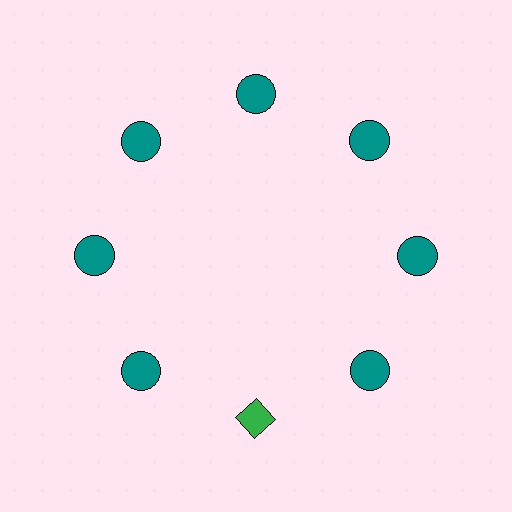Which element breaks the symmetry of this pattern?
The green diamond at roughly the 6 o'clock position breaks the symmetry. All other shapes are teal circles.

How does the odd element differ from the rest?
It differs in both color (green instead of teal) and shape (diamond instead of circle).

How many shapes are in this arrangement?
There are 8 shapes arranged in a ring pattern.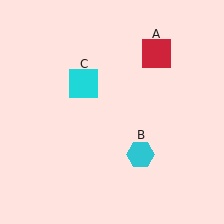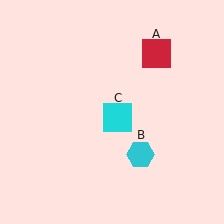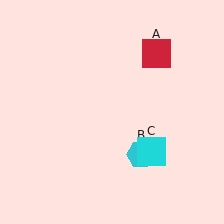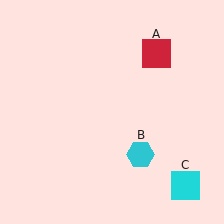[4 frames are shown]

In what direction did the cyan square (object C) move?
The cyan square (object C) moved down and to the right.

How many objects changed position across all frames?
1 object changed position: cyan square (object C).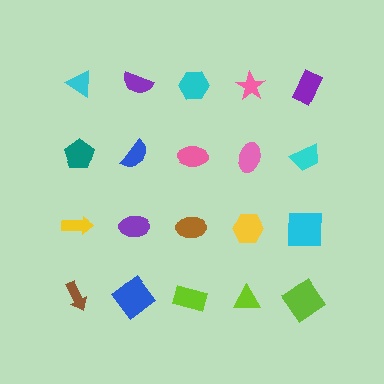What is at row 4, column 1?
A brown arrow.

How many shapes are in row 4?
5 shapes.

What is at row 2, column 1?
A teal pentagon.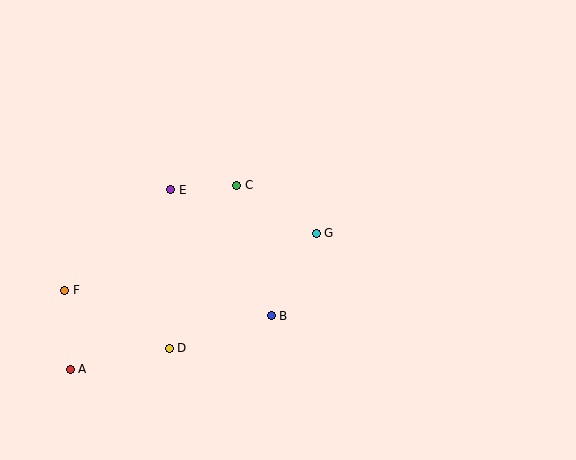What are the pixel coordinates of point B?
Point B is at (271, 316).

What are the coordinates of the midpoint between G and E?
The midpoint between G and E is at (244, 212).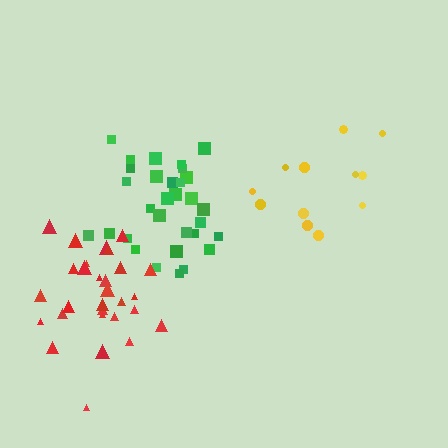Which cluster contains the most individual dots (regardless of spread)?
Green (31).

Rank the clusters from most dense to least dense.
green, red, yellow.